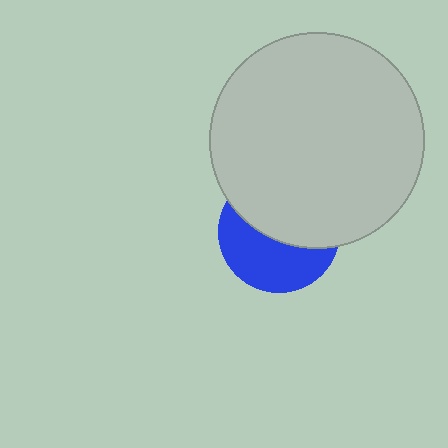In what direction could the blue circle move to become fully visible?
The blue circle could move down. That would shift it out from behind the light gray circle entirely.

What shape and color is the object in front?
The object in front is a light gray circle.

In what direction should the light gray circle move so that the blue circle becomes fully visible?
The light gray circle should move up. That is the shortest direction to clear the overlap and leave the blue circle fully visible.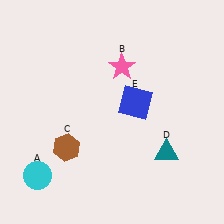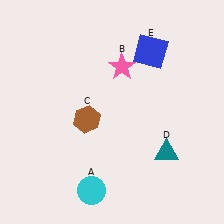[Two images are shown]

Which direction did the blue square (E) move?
The blue square (E) moved up.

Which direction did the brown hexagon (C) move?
The brown hexagon (C) moved up.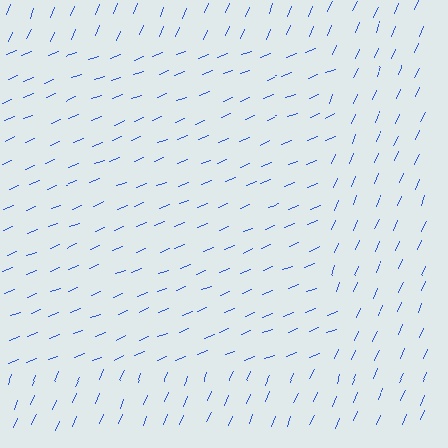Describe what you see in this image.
The image is filled with small blue line segments. A rectangle region in the image has lines oriented differently from the surrounding lines, creating a visible texture boundary.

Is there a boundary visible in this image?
Yes, there is a texture boundary formed by a change in line orientation.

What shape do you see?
I see a rectangle.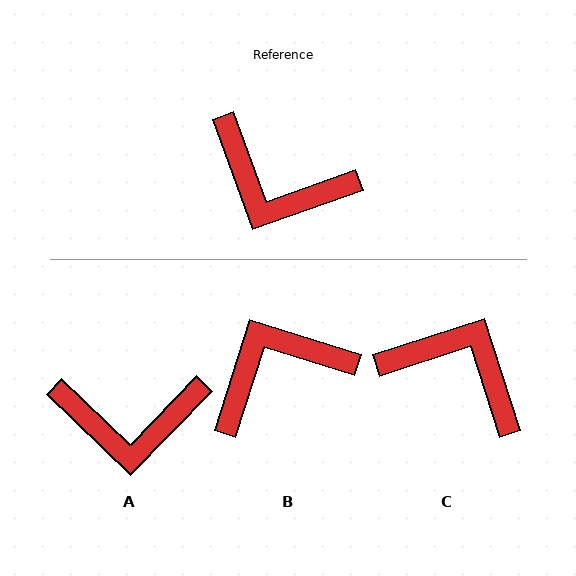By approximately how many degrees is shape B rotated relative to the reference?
Approximately 127 degrees clockwise.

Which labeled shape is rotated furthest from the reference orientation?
C, about 178 degrees away.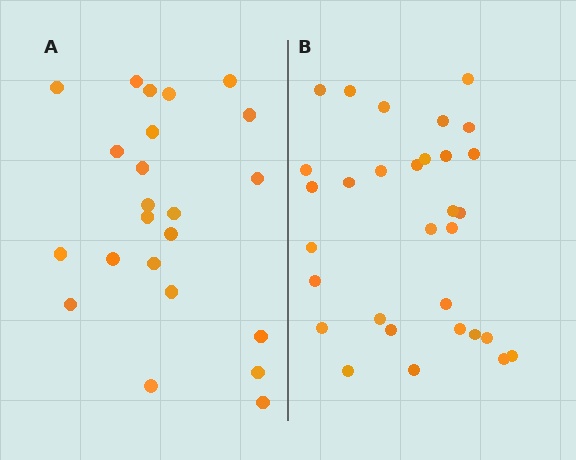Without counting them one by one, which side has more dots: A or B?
Region B (the right region) has more dots.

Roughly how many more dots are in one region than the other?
Region B has roughly 8 or so more dots than region A.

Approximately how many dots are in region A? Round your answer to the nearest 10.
About 20 dots. (The exact count is 23, which rounds to 20.)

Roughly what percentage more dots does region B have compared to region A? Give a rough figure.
About 35% more.